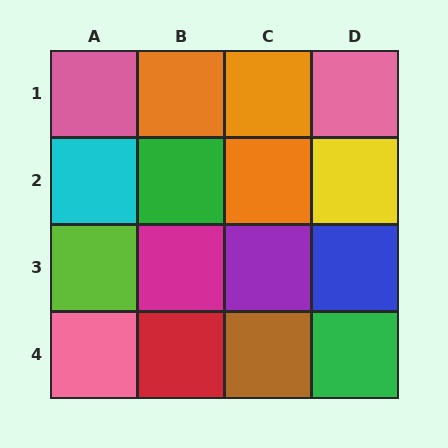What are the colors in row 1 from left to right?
Pink, orange, orange, pink.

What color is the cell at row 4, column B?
Red.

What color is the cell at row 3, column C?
Purple.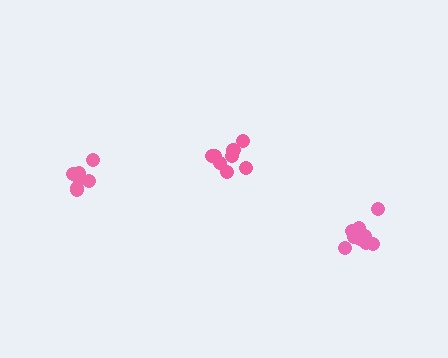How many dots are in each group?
Group 1: 8 dots, Group 2: 11 dots, Group 3: 7 dots (26 total).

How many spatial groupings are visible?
There are 3 spatial groupings.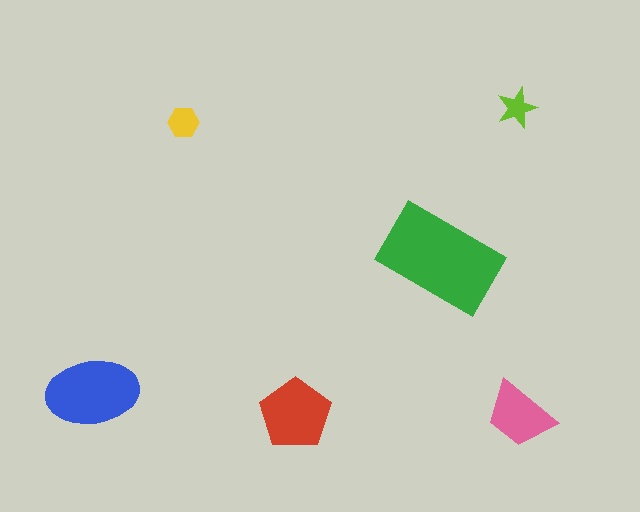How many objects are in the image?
There are 6 objects in the image.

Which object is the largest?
The green rectangle.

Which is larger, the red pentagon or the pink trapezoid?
The red pentagon.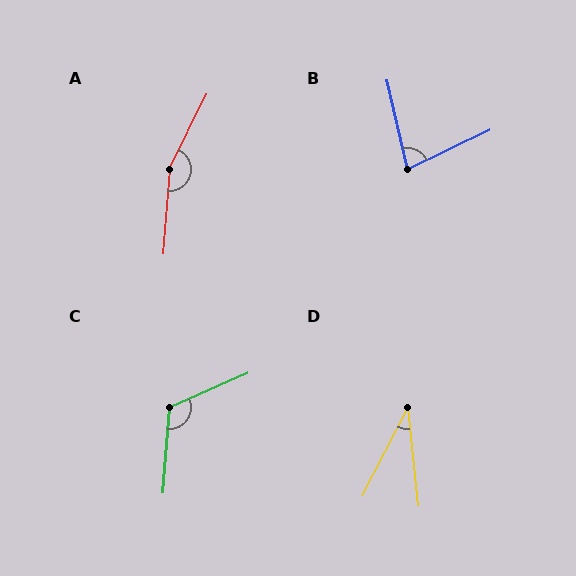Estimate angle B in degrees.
Approximately 77 degrees.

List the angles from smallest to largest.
D (33°), B (77°), C (118°), A (158°).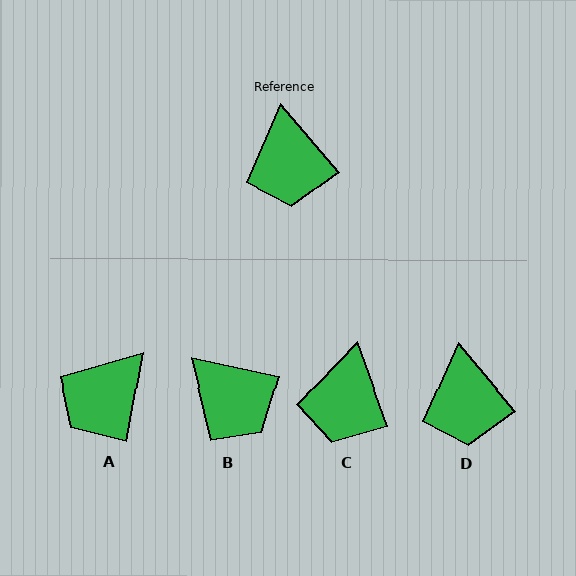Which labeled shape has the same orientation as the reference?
D.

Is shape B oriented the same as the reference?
No, it is off by about 37 degrees.